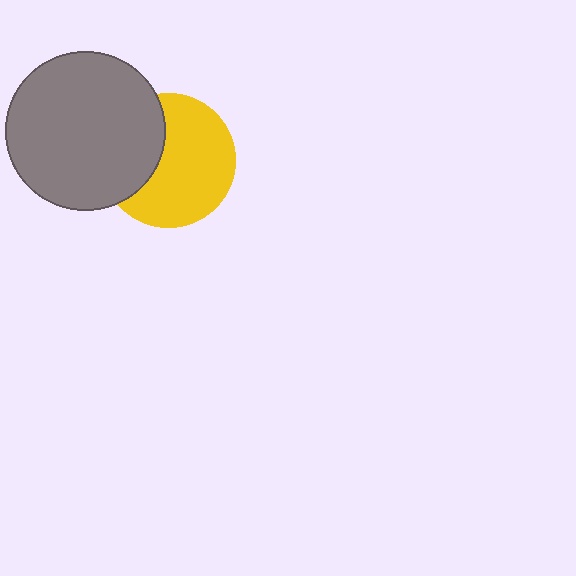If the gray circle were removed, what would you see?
You would see the complete yellow circle.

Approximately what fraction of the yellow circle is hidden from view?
Roughly 34% of the yellow circle is hidden behind the gray circle.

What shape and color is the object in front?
The object in front is a gray circle.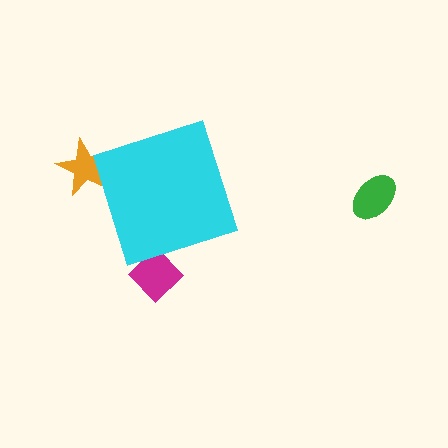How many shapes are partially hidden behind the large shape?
2 shapes are partially hidden.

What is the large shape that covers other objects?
A cyan diamond.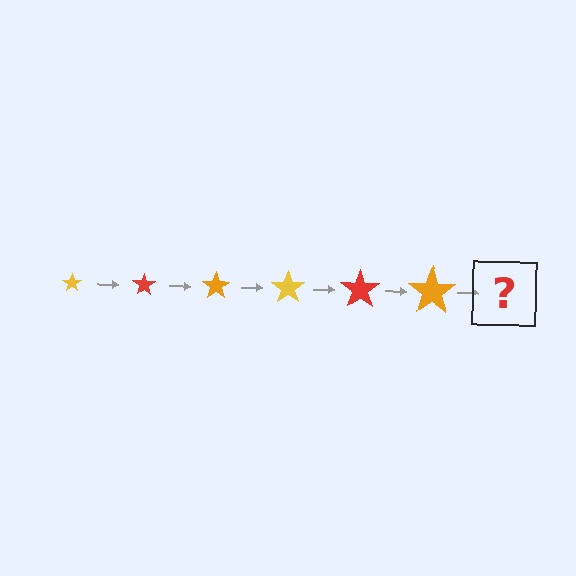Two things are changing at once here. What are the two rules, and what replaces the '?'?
The two rules are that the star grows larger each step and the color cycles through yellow, red, and orange. The '?' should be a yellow star, larger than the previous one.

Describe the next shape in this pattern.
It should be a yellow star, larger than the previous one.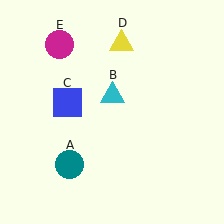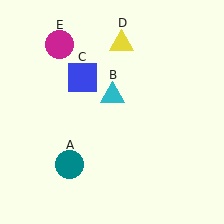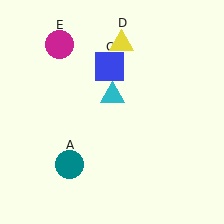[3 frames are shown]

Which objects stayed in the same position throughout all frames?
Teal circle (object A) and cyan triangle (object B) and yellow triangle (object D) and magenta circle (object E) remained stationary.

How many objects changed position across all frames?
1 object changed position: blue square (object C).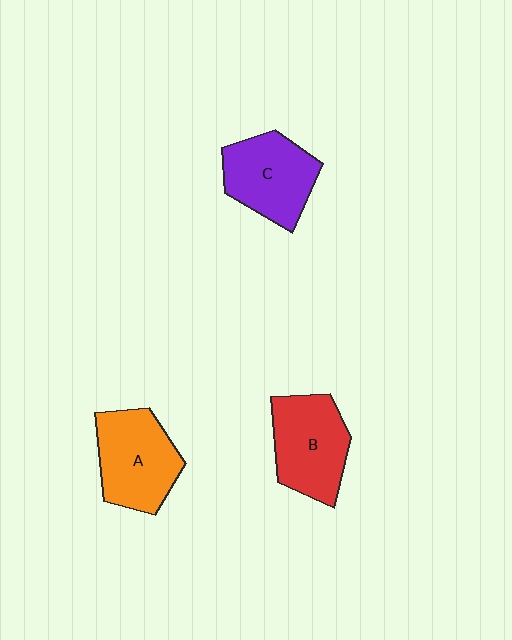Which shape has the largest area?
Shape A (orange).